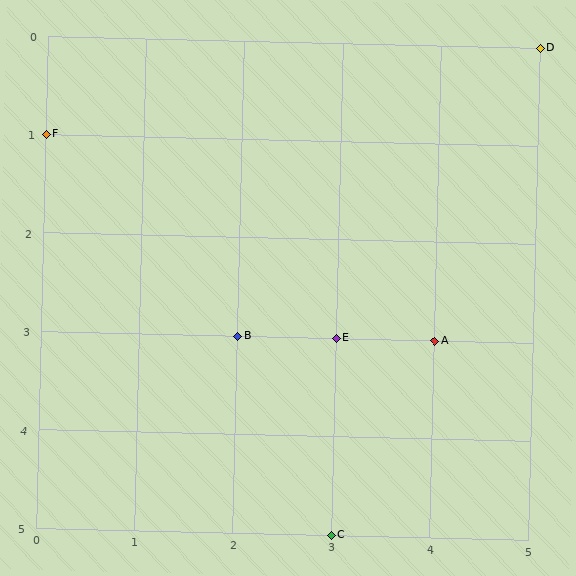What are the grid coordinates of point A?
Point A is at grid coordinates (4, 3).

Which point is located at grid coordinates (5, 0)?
Point D is at (5, 0).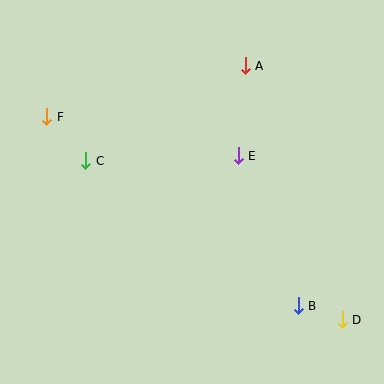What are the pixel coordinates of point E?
Point E is at (238, 156).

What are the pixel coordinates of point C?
Point C is at (86, 161).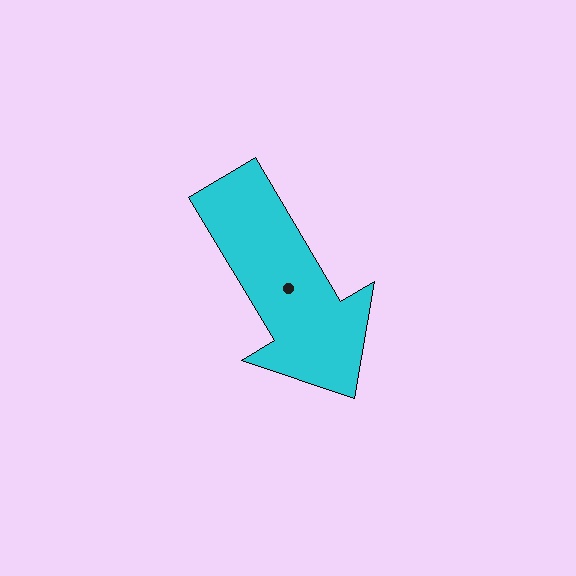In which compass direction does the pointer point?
Southeast.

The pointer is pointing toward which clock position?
Roughly 5 o'clock.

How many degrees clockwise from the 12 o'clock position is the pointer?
Approximately 149 degrees.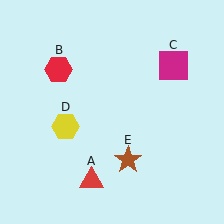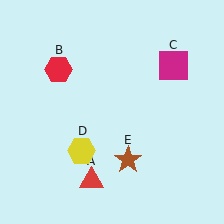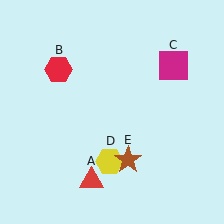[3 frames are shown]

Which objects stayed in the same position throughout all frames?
Red triangle (object A) and red hexagon (object B) and magenta square (object C) and brown star (object E) remained stationary.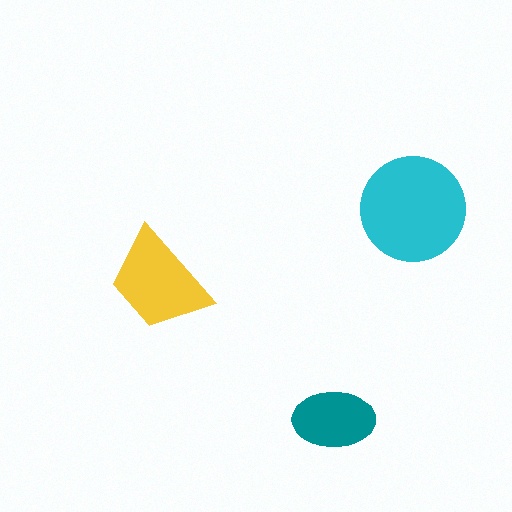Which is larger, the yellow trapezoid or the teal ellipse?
The yellow trapezoid.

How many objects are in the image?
There are 3 objects in the image.